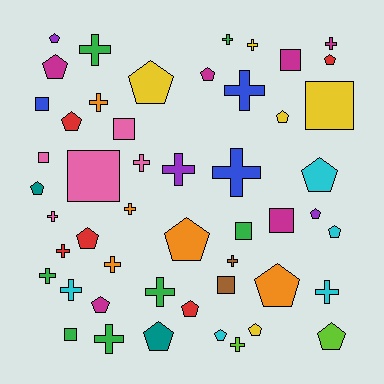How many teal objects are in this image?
There are 2 teal objects.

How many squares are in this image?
There are 10 squares.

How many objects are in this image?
There are 50 objects.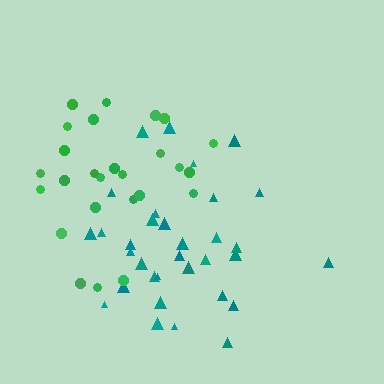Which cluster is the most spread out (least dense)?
Teal.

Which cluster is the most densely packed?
Green.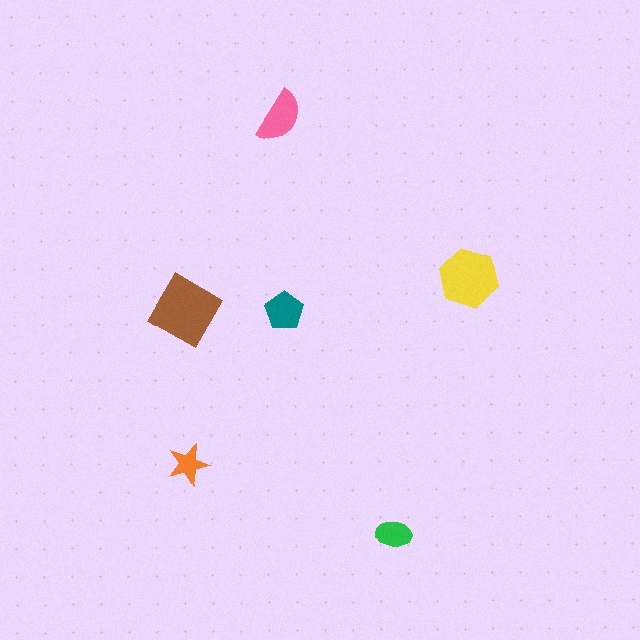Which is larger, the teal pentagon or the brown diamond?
The brown diamond.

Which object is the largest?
The brown diamond.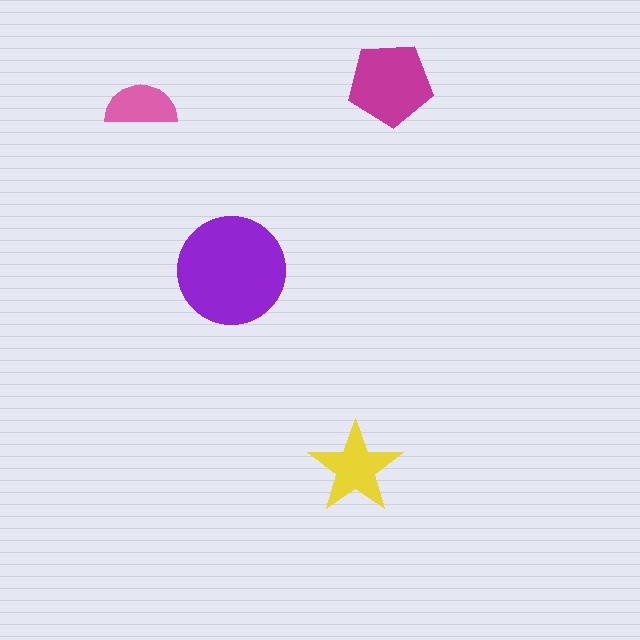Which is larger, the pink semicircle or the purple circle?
The purple circle.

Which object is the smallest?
The pink semicircle.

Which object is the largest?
The purple circle.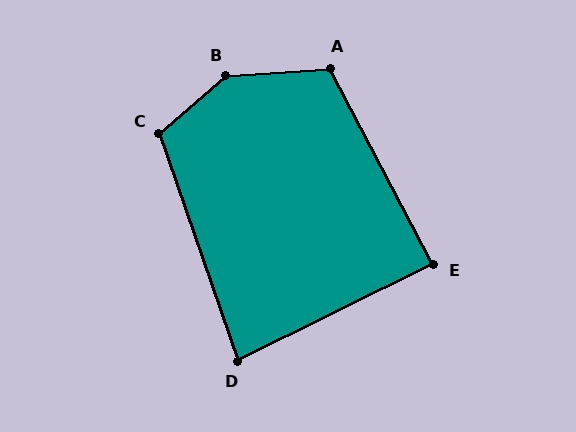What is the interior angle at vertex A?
Approximately 114 degrees (obtuse).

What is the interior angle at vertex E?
Approximately 89 degrees (approximately right).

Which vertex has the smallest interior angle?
D, at approximately 83 degrees.